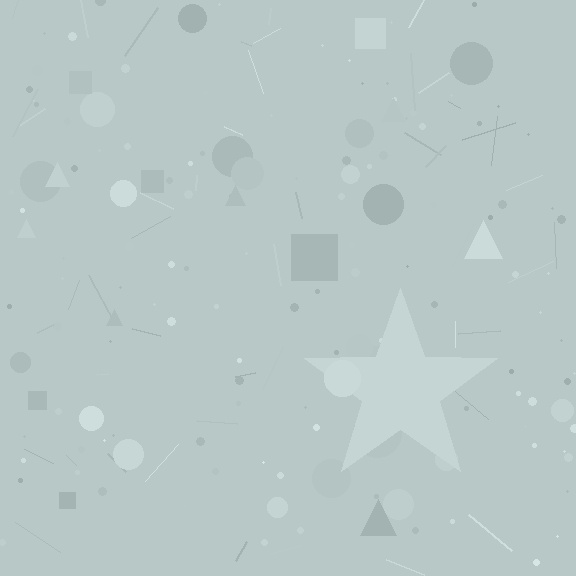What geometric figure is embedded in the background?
A star is embedded in the background.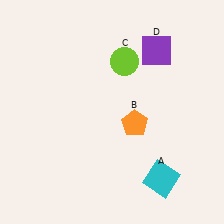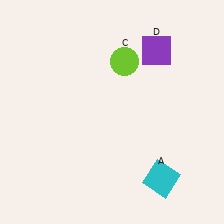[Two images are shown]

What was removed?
The orange pentagon (B) was removed in Image 2.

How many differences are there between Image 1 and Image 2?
There is 1 difference between the two images.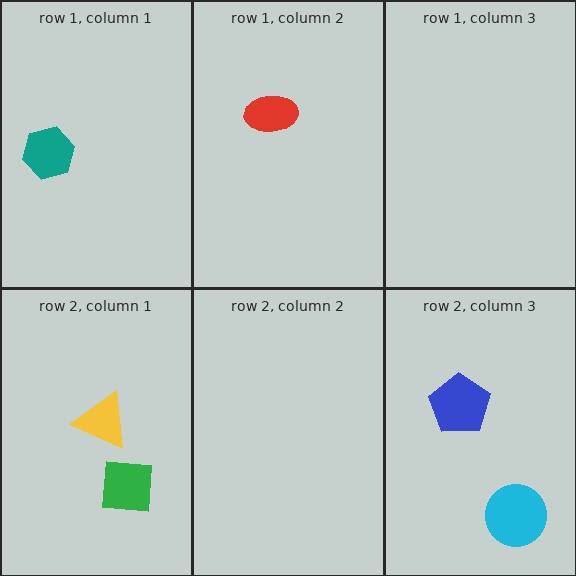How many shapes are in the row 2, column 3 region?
2.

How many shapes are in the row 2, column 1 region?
2.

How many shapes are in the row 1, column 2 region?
1.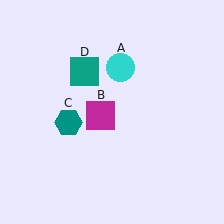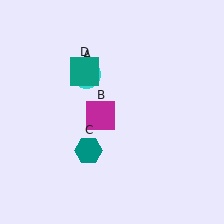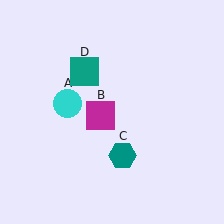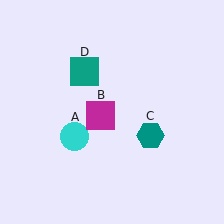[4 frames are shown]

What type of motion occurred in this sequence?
The cyan circle (object A), teal hexagon (object C) rotated counterclockwise around the center of the scene.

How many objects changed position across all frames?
2 objects changed position: cyan circle (object A), teal hexagon (object C).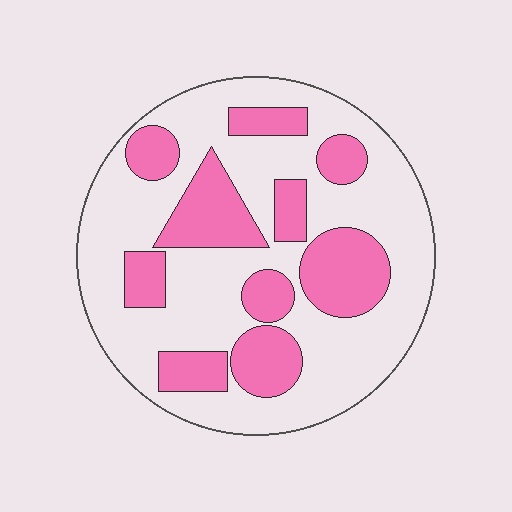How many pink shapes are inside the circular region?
10.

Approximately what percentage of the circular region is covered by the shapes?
Approximately 35%.